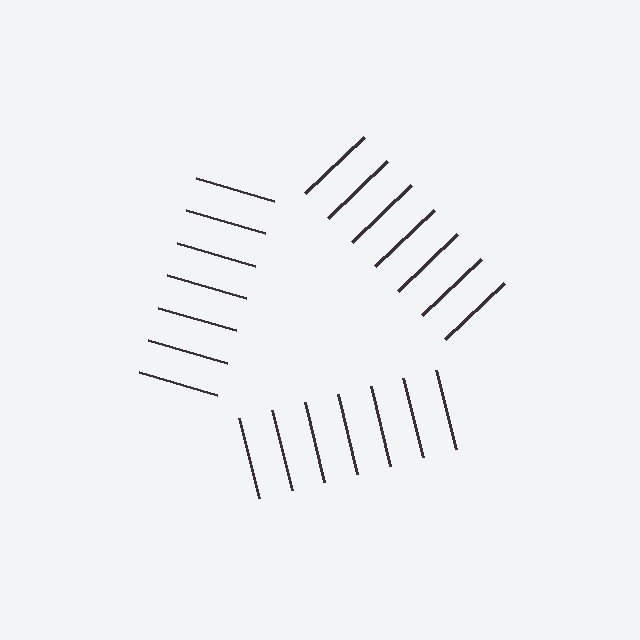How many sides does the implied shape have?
3 sides — the line-ends trace a triangle.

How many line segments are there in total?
21 — 7 along each of the 3 edges.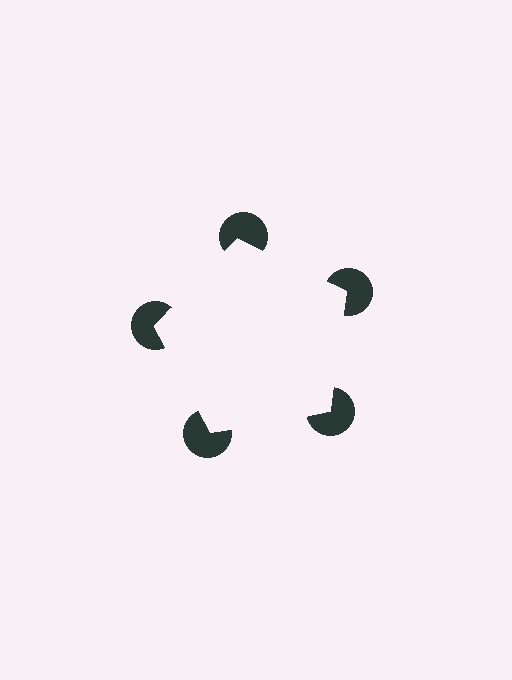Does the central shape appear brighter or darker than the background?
It typically appears slightly brighter than the background, even though no actual brightness change is drawn.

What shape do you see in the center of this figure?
An illusory pentagon — its edges are inferred from the aligned wedge cuts in the pac-man discs, not physically drawn.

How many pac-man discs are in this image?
There are 5 — one at each vertex of the illusory pentagon.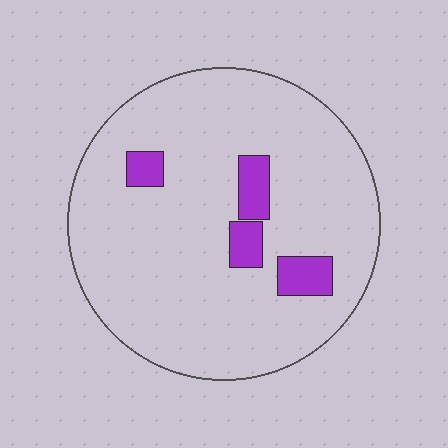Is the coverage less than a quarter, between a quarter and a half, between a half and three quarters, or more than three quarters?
Less than a quarter.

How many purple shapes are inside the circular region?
4.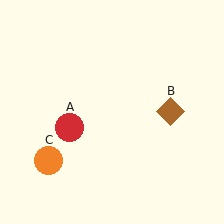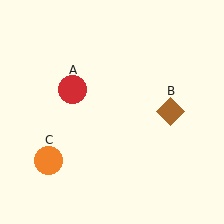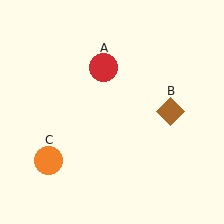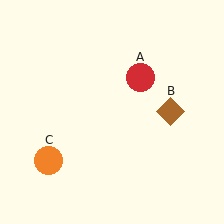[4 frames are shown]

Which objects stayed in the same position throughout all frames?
Brown diamond (object B) and orange circle (object C) remained stationary.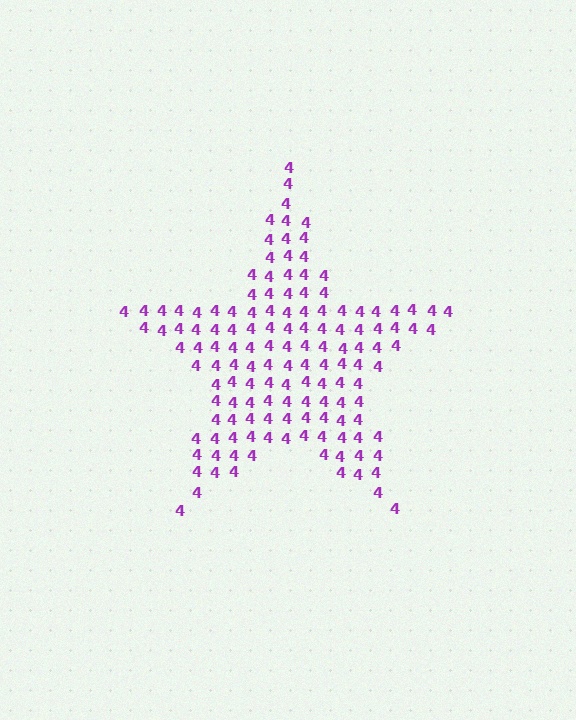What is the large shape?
The large shape is a star.